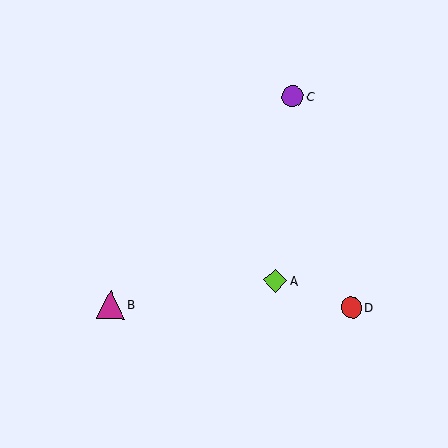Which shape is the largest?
The magenta triangle (labeled B) is the largest.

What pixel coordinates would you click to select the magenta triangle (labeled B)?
Click at (111, 305) to select the magenta triangle B.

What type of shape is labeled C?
Shape C is a purple circle.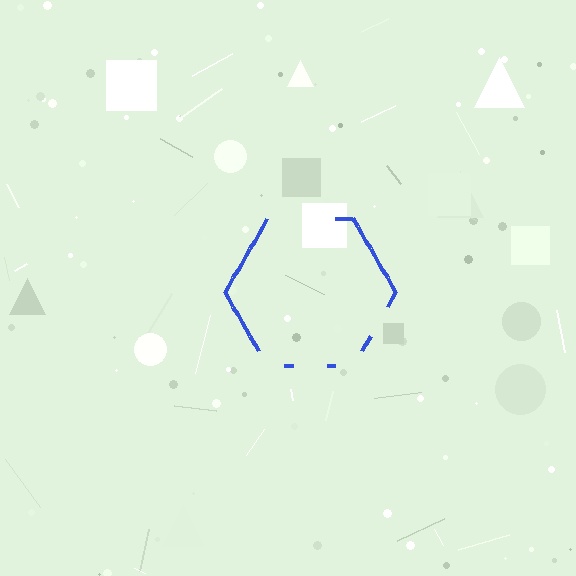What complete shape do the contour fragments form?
The contour fragments form a hexagon.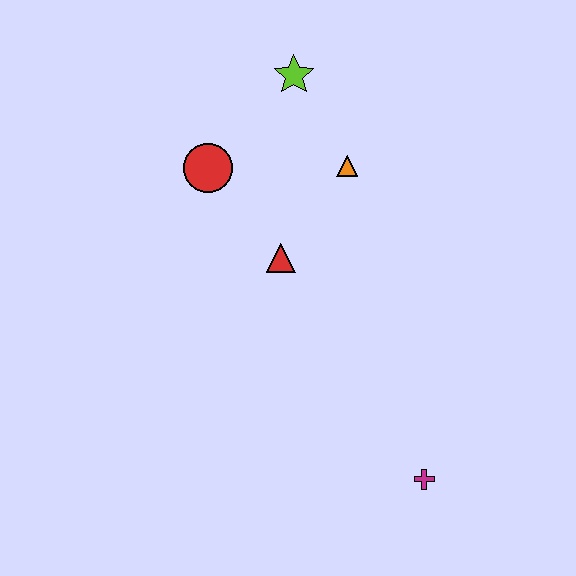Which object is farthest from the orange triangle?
The magenta cross is farthest from the orange triangle.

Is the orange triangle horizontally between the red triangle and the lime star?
No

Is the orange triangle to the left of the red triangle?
No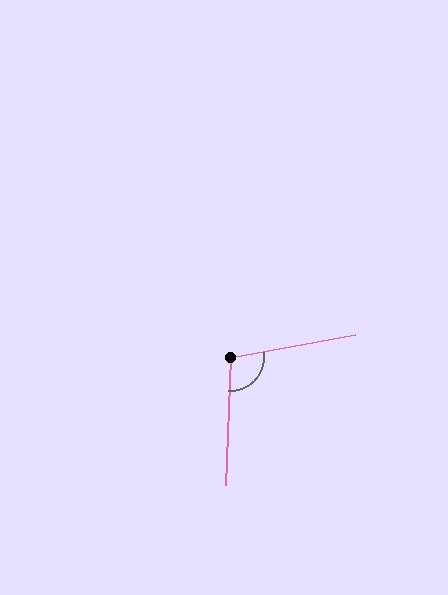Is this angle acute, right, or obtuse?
It is obtuse.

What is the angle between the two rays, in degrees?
Approximately 102 degrees.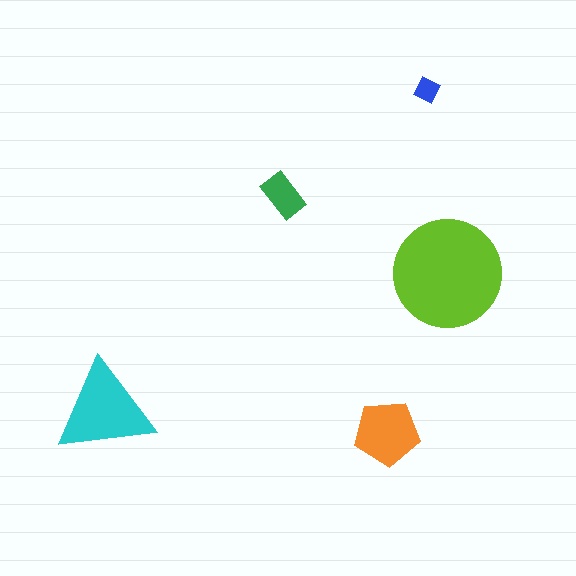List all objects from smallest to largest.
The blue diamond, the green rectangle, the orange pentagon, the cyan triangle, the lime circle.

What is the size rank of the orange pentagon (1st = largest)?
3rd.